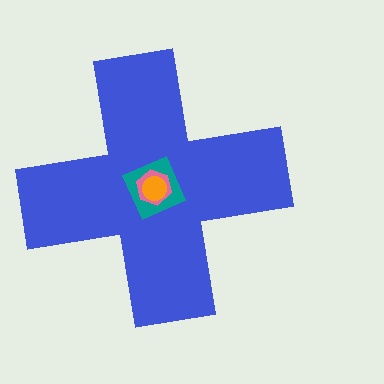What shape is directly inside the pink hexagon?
The orange circle.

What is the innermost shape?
The orange circle.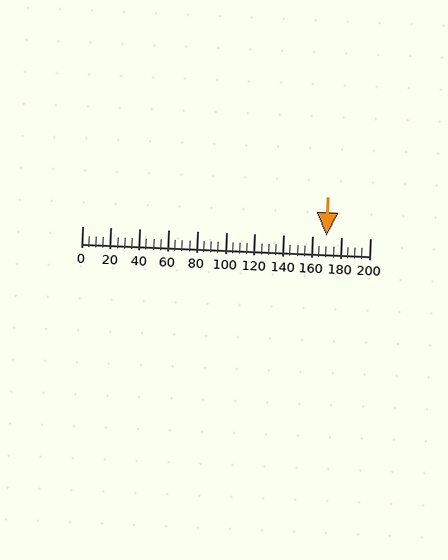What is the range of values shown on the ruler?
The ruler shows values from 0 to 200.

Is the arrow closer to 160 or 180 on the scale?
The arrow is closer to 160.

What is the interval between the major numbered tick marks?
The major tick marks are spaced 20 units apart.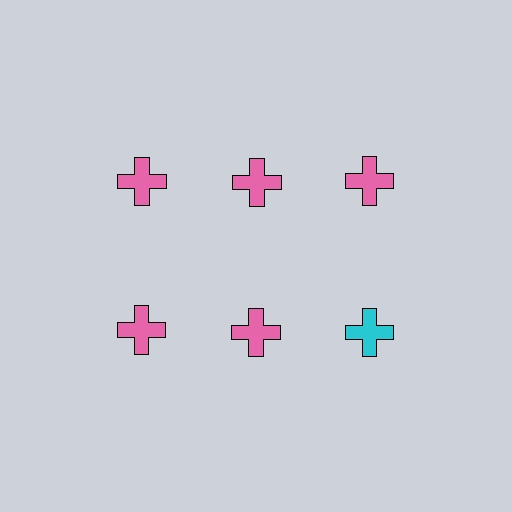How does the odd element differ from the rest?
It has a different color: cyan instead of pink.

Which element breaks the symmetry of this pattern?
The cyan cross in the second row, center column breaks the symmetry. All other shapes are pink crosses.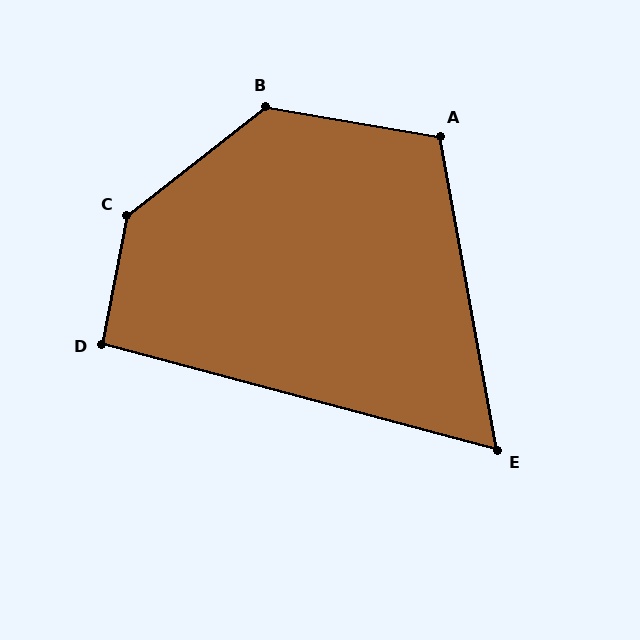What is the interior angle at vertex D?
Approximately 94 degrees (approximately right).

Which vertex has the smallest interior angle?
E, at approximately 65 degrees.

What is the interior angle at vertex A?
Approximately 110 degrees (obtuse).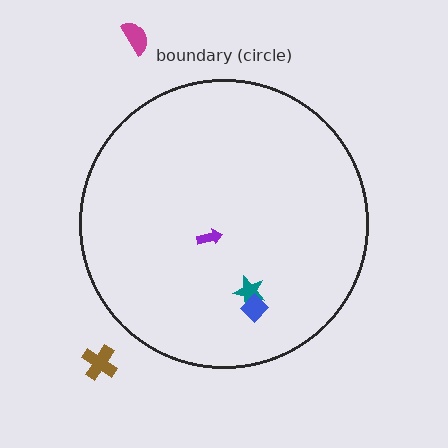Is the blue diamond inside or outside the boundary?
Inside.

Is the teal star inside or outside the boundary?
Inside.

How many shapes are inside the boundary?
3 inside, 2 outside.